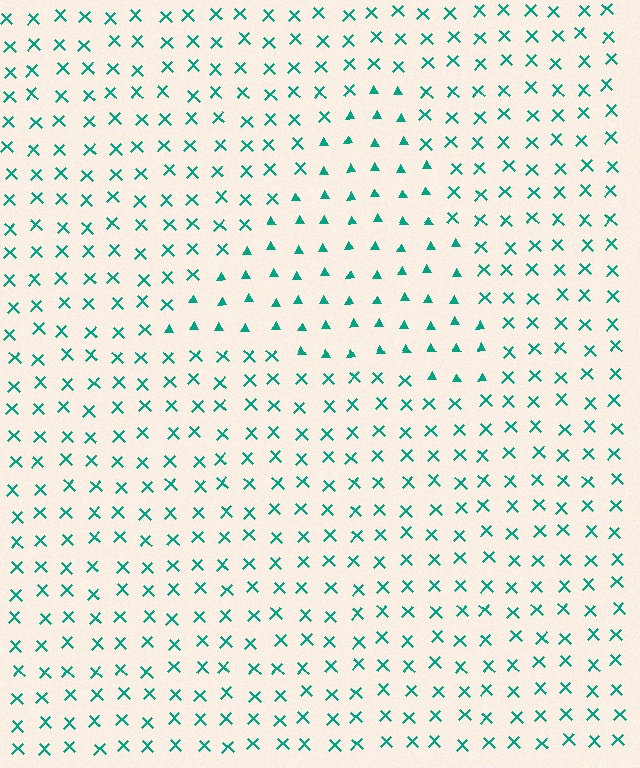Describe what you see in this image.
The image is filled with small teal elements arranged in a uniform grid. A triangle-shaped region contains triangles, while the surrounding area contains X marks. The boundary is defined purely by the change in element shape.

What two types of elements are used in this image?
The image uses triangles inside the triangle region and X marks outside it.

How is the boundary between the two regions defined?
The boundary is defined by a change in element shape: triangles inside vs. X marks outside. All elements share the same color and spacing.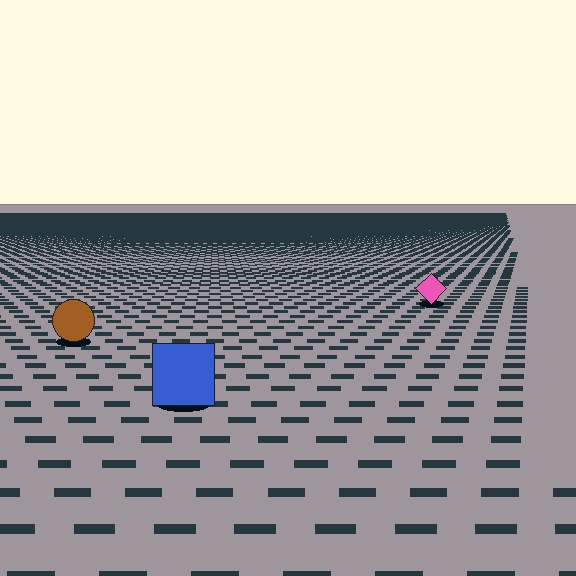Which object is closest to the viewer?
The blue square is closest. The texture marks near it are larger and more spread out.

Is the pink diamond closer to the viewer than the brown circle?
No. The brown circle is closer — you can tell from the texture gradient: the ground texture is coarser near it.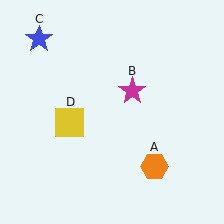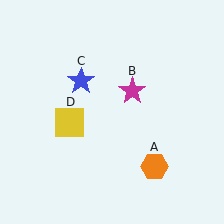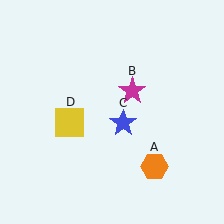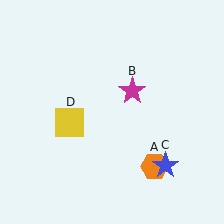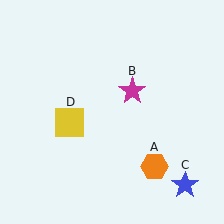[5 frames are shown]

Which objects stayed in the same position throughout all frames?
Orange hexagon (object A) and magenta star (object B) and yellow square (object D) remained stationary.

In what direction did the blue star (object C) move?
The blue star (object C) moved down and to the right.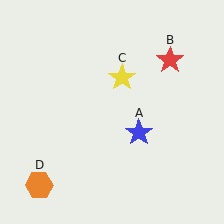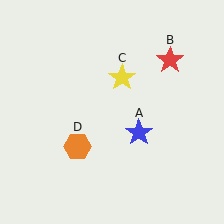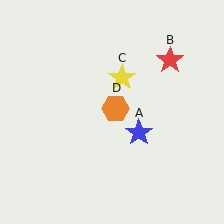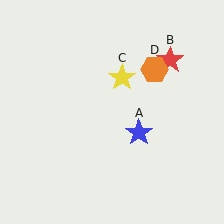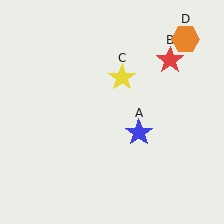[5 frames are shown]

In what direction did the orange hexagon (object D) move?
The orange hexagon (object D) moved up and to the right.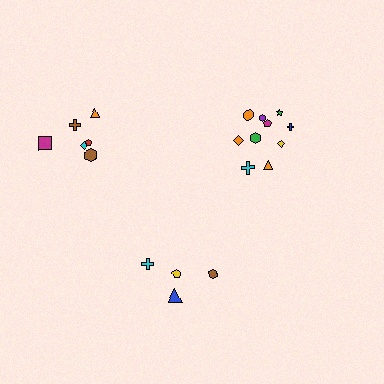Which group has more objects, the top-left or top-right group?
The top-right group.